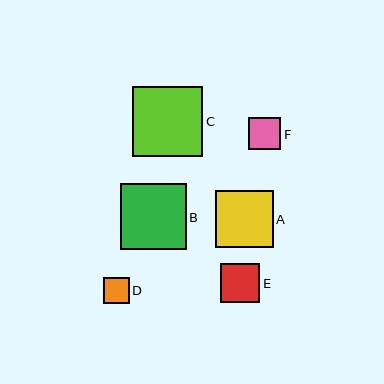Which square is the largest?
Square C is the largest with a size of approximately 70 pixels.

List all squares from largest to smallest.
From largest to smallest: C, B, A, E, F, D.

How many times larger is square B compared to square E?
Square B is approximately 1.7 times the size of square E.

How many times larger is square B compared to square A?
Square B is approximately 1.1 times the size of square A.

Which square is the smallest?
Square D is the smallest with a size of approximately 25 pixels.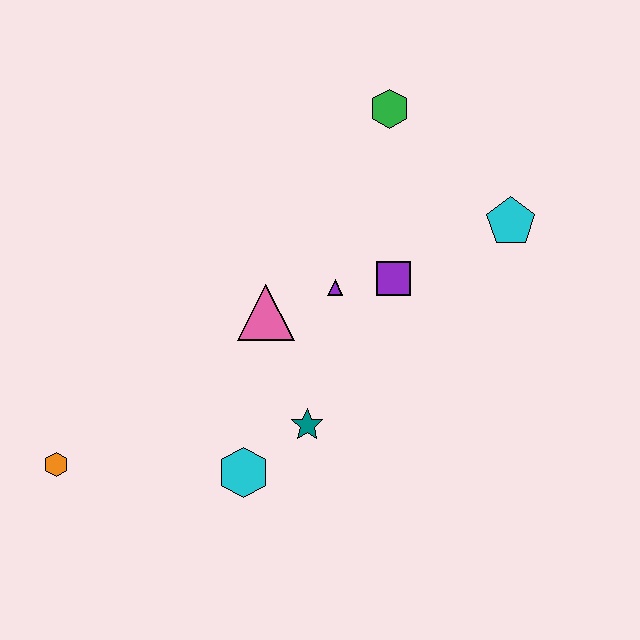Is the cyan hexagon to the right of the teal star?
No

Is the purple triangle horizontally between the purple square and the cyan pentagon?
No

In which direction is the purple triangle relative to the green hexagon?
The purple triangle is below the green hexagon.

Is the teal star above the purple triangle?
No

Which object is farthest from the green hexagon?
The orange hexagon is farthest from the green hexagon.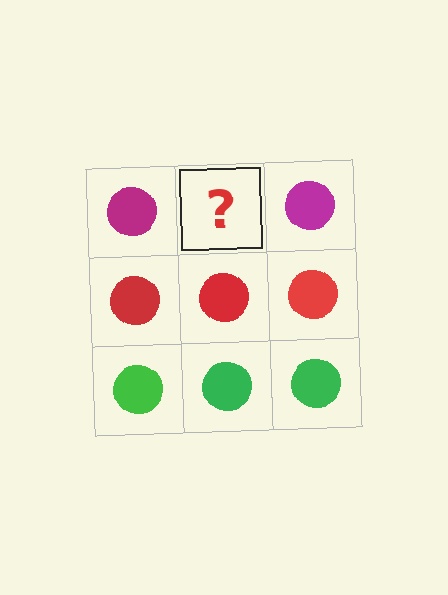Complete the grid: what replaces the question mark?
The question mark should be replaced with a magenta circle.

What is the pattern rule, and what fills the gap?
The rule is that each row has a consistent color. The gap should be filled with a magenta circle.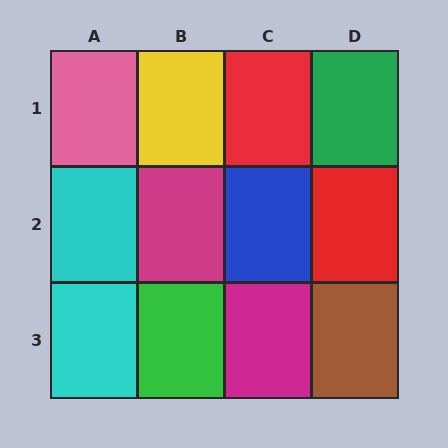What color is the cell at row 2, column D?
Red.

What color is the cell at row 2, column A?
Cyan.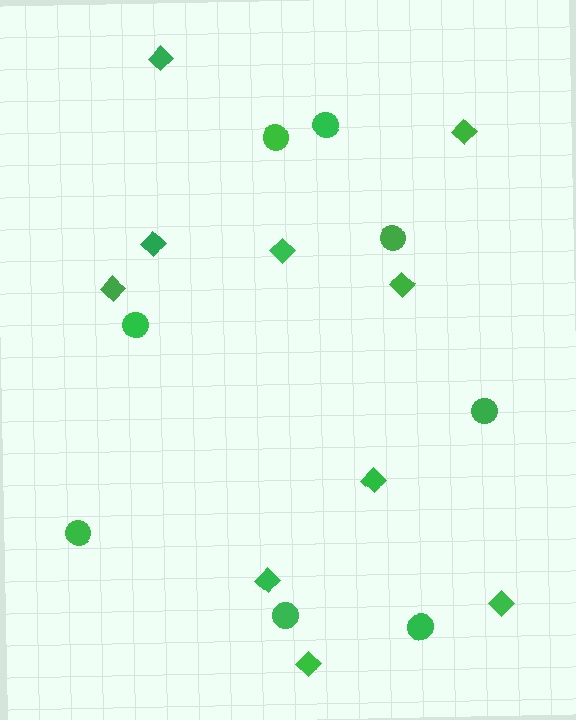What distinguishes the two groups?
There are 2 groups: one group of circles (8) and one group of diamonds (10).